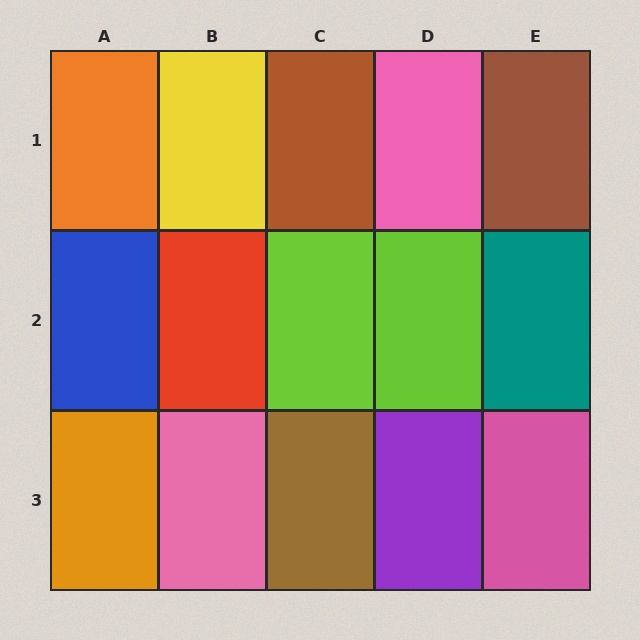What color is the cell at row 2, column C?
Lime.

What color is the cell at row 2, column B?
Red.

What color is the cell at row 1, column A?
Orange.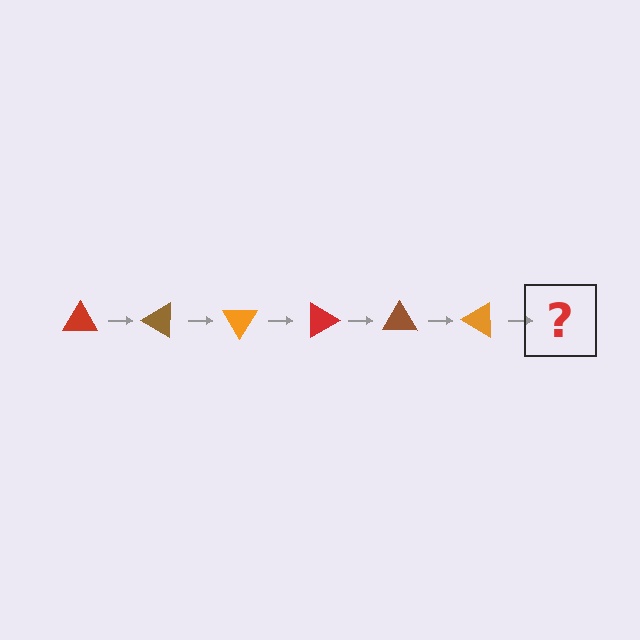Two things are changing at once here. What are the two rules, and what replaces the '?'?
The two rules are that it rotates 30 degrees each step and the color cycles through red, brown, and orange. The '?' should be a red triangle, rotated 180 degrees from the start.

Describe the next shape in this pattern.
It should be a red triangle, rotated 180 degrees from the start.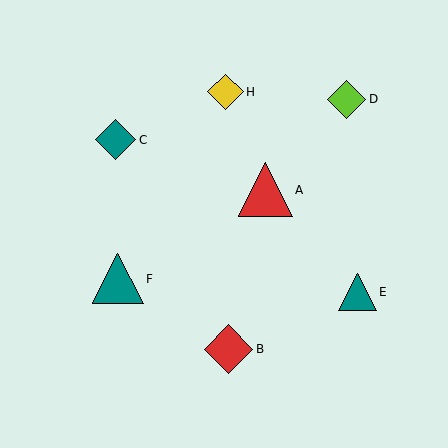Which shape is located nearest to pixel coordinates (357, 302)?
The teal triangle (labeled E) at (357, 292) is nearest to that location.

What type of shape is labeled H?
Shape H is a yellow diamond.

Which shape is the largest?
The red triangle (labeled A) is the largest.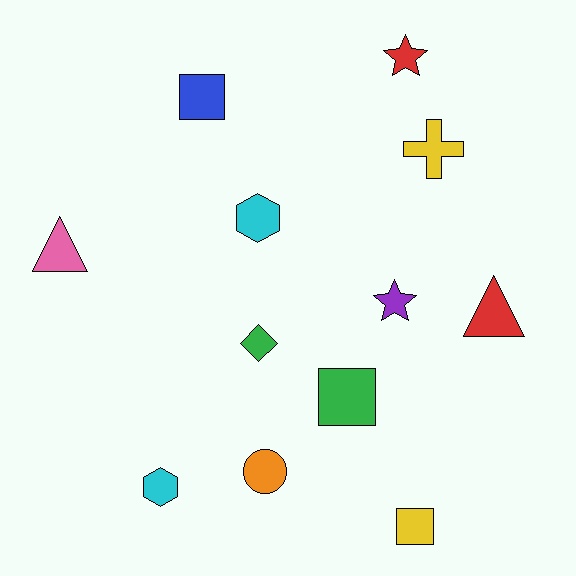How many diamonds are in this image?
There is 1 diamond.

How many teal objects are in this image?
There are no teal objects.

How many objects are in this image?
There are 12 objects.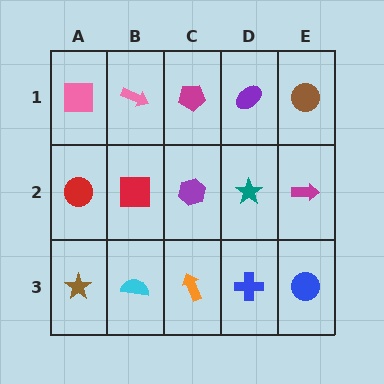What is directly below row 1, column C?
A purple hexagon.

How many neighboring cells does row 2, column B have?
4.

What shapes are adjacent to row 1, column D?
A teal star (row 2, column D), a magenta pentagon (row 1, column C), a brown circle (row 1, column E).